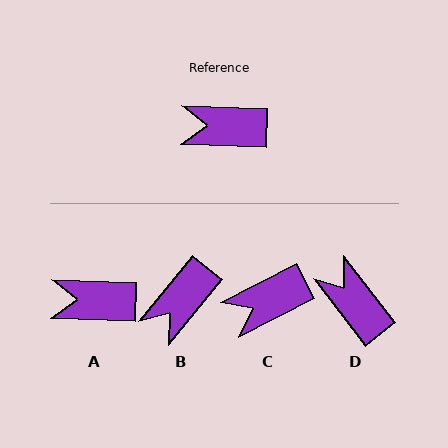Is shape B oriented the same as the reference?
No, it is off by about 53 degrees.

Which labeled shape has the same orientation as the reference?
A.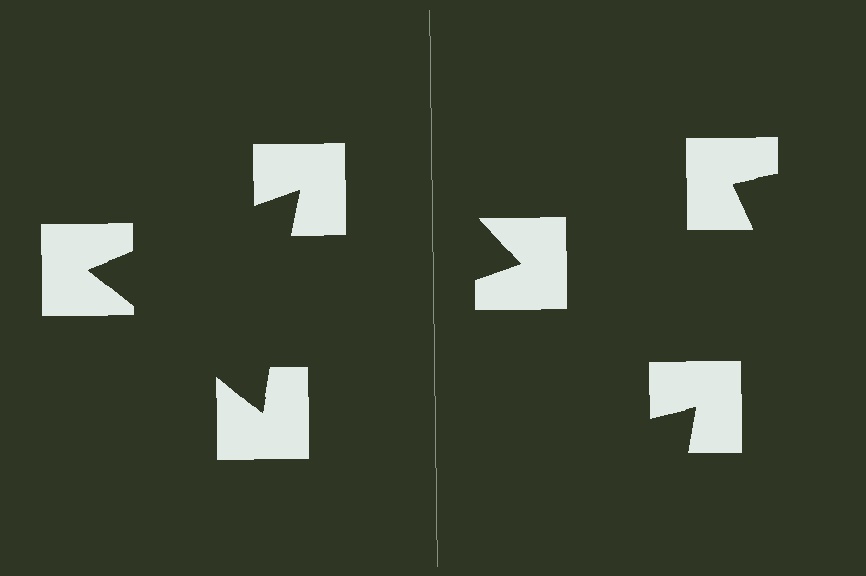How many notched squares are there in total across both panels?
6 — 3 on each side.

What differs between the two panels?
The notched squares are positioned identically on both sides; only the wedge orientations differ. On the left they align to a triangle; on the right they are misaligned.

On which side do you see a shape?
An illusory triangle appears on the left side. On the right side the wedge cuts are rotated, so no coherent shape forms.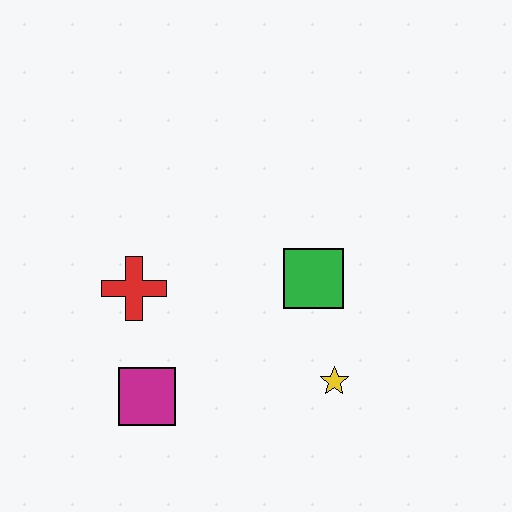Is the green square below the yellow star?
No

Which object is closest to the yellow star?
The green square is closest to the yellow star.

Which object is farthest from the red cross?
The yellow star is farthest from the red cross.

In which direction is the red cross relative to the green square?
The red cross is to the left of the green square.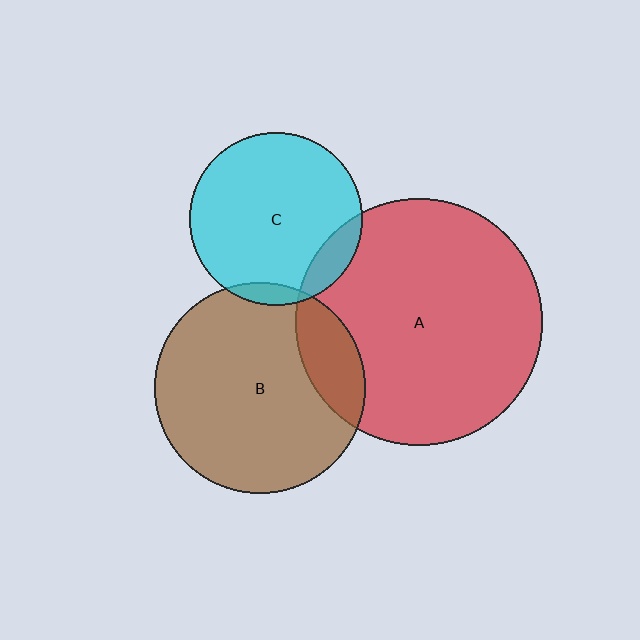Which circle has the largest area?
Circle A (red).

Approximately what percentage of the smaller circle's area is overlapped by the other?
Approximately 5%.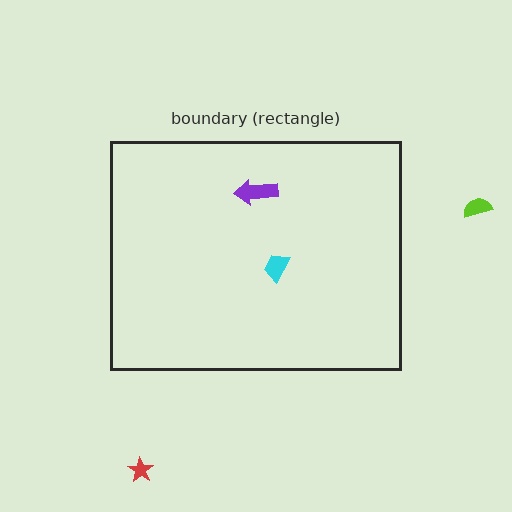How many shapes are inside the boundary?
2 inside, 2 outside.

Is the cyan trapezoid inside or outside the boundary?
Inside.